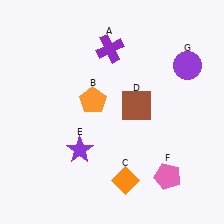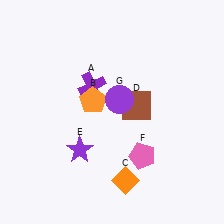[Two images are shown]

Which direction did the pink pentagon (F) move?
The pink pentagon (F) moved left.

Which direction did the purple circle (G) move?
The purple circle (G) moved left.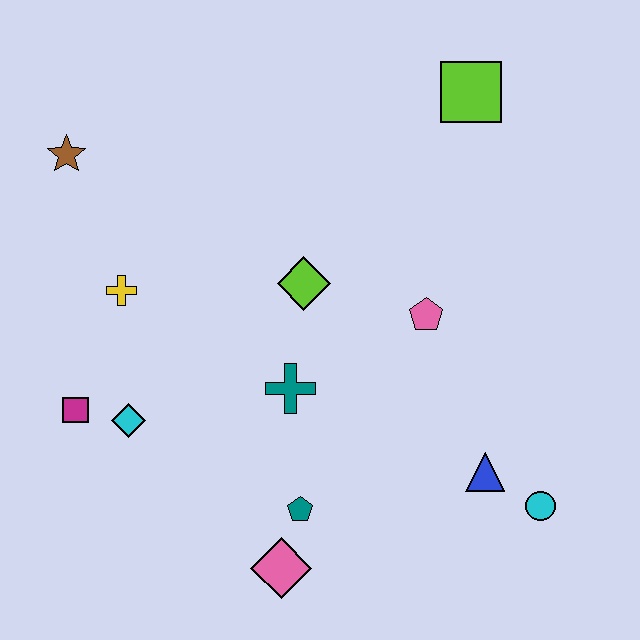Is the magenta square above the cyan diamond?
Yes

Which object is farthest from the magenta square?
The lime square is farthest from the magenta square.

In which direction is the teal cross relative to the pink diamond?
The teal cross is above the pink diamond.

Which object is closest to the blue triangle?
The cyan circle is closest to the blue triangle.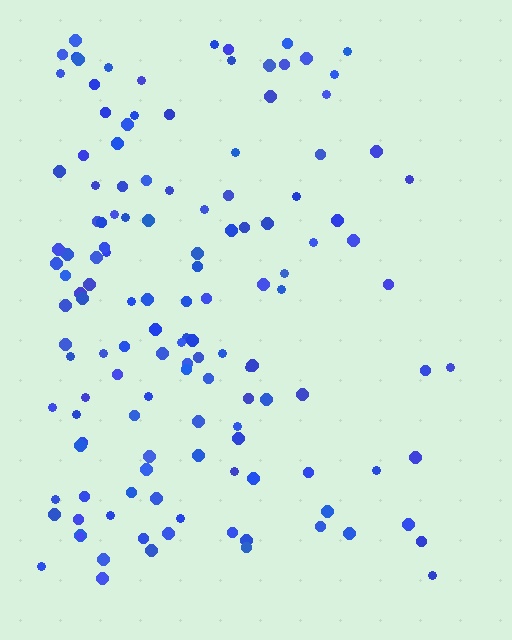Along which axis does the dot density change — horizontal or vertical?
Horizontal.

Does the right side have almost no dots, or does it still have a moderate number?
Still a moderate number, just noticeably fewer than the left.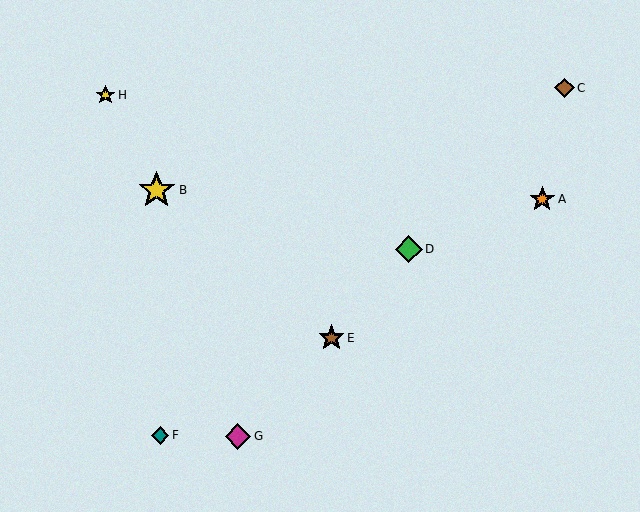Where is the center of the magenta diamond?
The center of the magenta diamond is at (238, 436).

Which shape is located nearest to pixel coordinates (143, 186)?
The yellow star (labeled B) at (157, 190) is nearest to that location.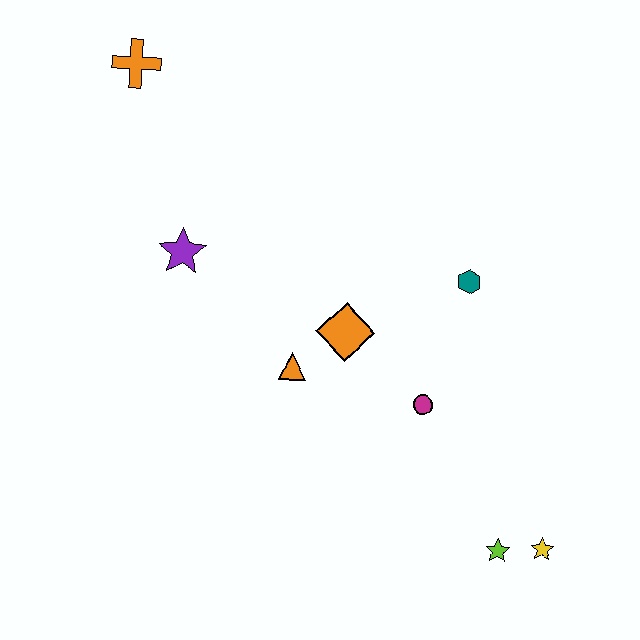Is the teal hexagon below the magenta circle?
No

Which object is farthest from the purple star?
The yellow star is farthest from the purple star.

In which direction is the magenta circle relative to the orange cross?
The magenta circle is below the orange cross.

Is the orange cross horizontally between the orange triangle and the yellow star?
No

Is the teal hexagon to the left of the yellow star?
Yes